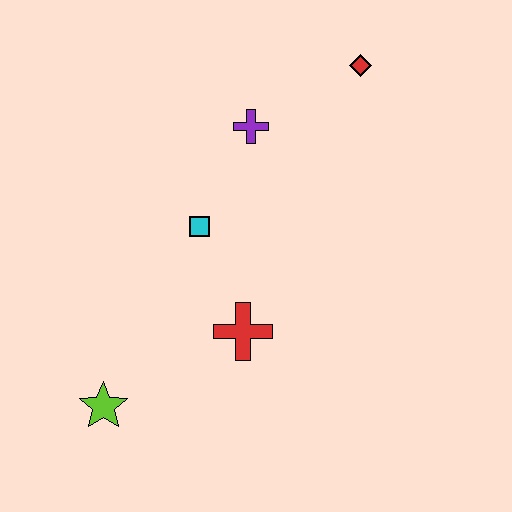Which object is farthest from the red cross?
The red diamond is farthest from the red cross.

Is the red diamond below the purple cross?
No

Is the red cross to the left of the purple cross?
Yes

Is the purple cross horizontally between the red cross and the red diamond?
Yes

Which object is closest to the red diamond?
The purple cross is closest to the red diamond.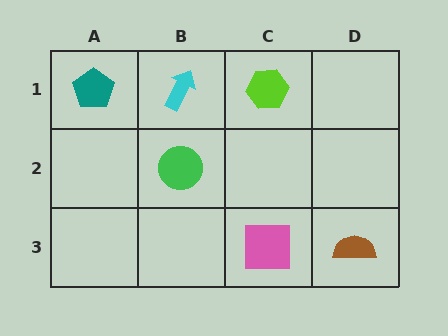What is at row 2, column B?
A green circle.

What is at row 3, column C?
A pink square.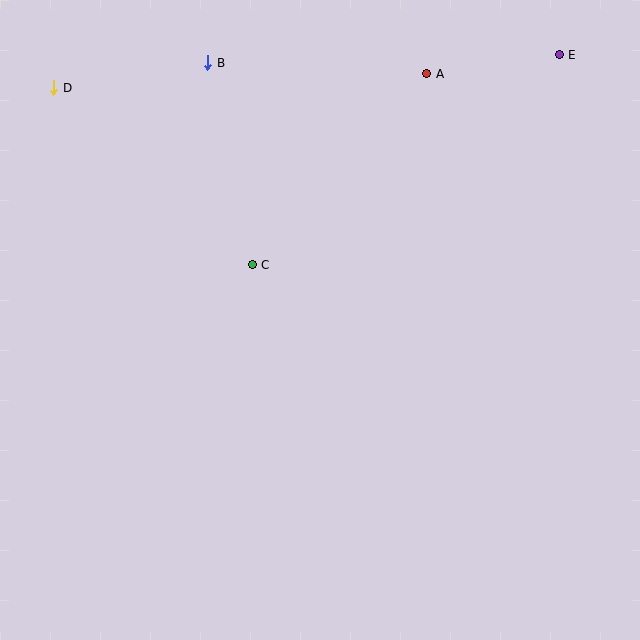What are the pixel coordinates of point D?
Point D is at (54, 88).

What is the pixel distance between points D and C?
The distance between D and C is 266 pixels.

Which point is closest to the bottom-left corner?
Point C is closest to the bottom-left corner.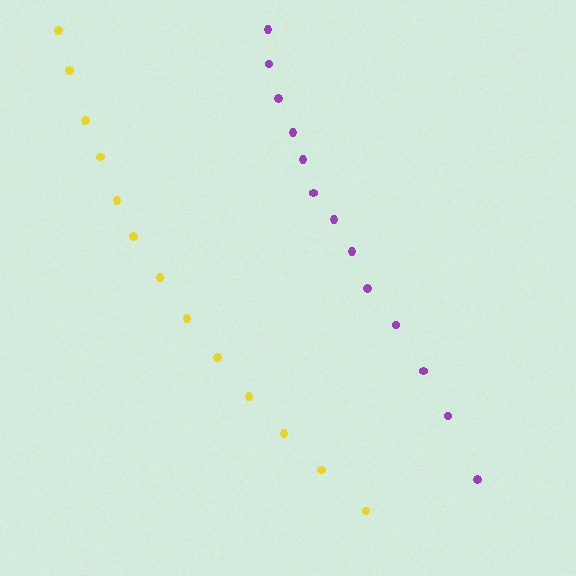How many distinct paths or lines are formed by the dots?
There are 2 distinct paths.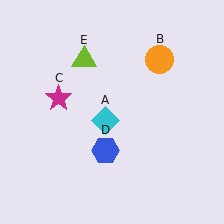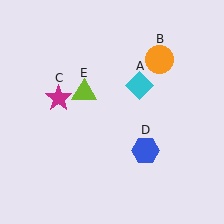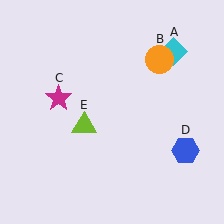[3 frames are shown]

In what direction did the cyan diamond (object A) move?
The cyan diamond (object A) moved up and to the right.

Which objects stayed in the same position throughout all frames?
Orange circle (object B) and magenta star (object C) remained stationary.